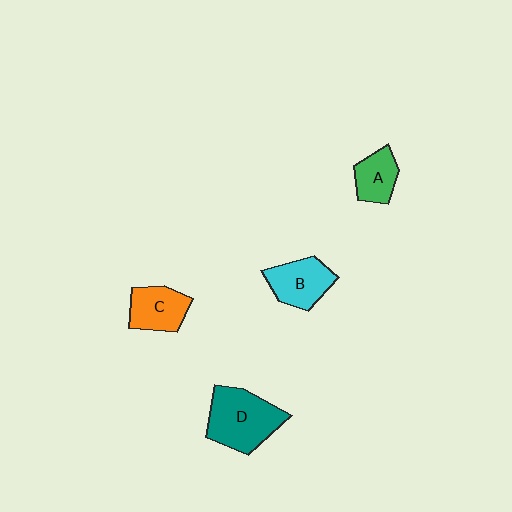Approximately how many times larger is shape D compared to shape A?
Approximately 1.9 times.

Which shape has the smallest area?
Shape A (green).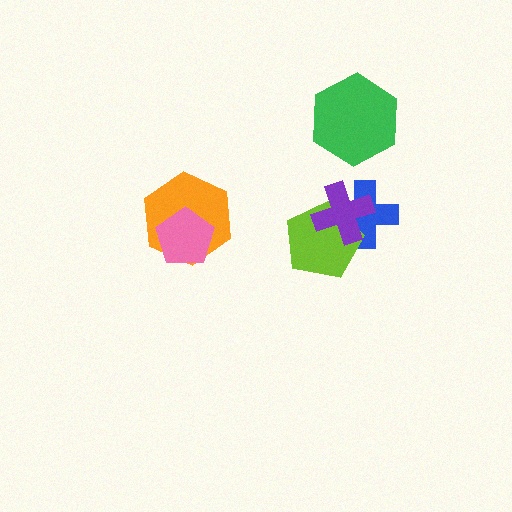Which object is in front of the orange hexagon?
The pink pentagon is in front of the orange hexagon.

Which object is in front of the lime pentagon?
The purple cross is in front of the lime pentagon.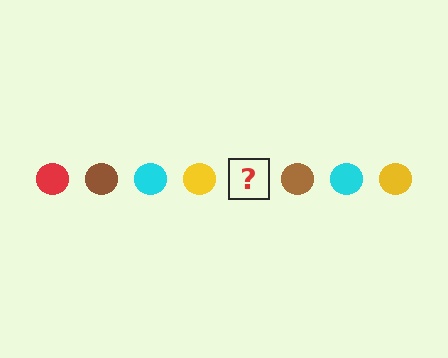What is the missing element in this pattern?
The missing element is a red circle.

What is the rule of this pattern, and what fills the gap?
The rule is that the pattern cycles through red, brown, cyan, yellow circles. The gap should be filled with a red circle.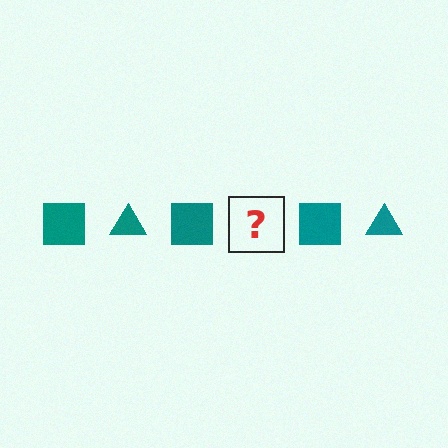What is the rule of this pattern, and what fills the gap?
The rule is that the pattern cycles through square, triangle shapes in teal. The gap should be filled with a teal triangle.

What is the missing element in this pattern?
The missing element is a teal triangle.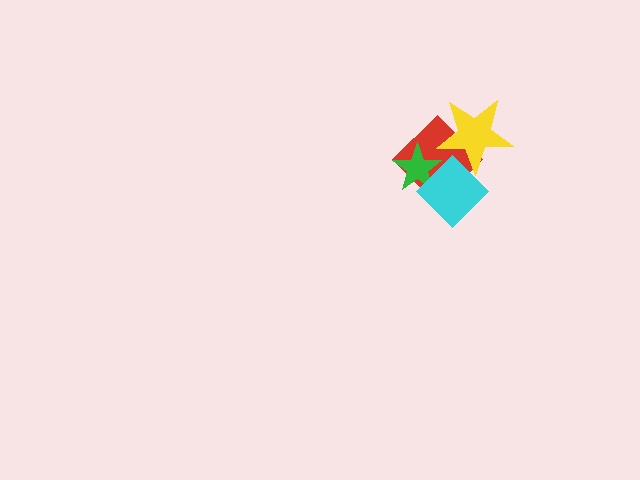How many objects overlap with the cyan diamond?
3 objects overlap with the cyan diamond.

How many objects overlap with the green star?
2 objects overlap with the green star.